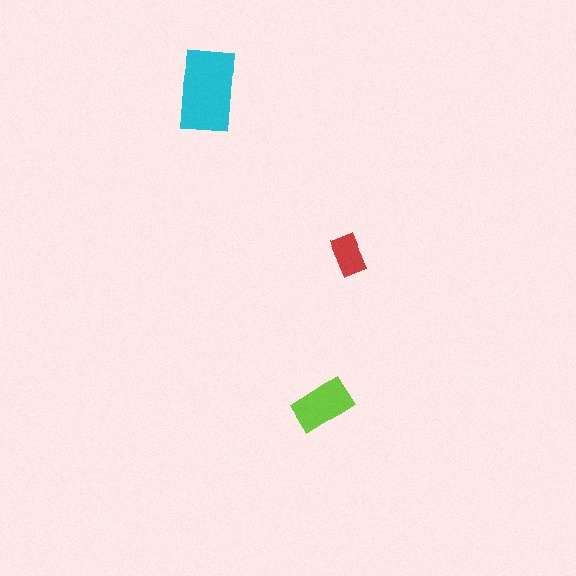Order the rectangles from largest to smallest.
the cyan one, the lime one, the red one.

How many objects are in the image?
There are 3 objects in the image.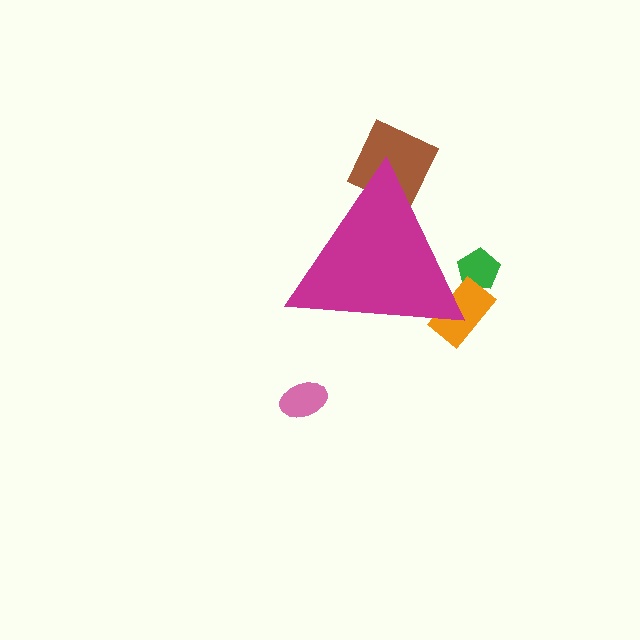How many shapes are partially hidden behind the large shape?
3 shapes are partially hidden.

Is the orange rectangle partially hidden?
Yes, the orange rectangle is partially hidden behind the magenta triangle.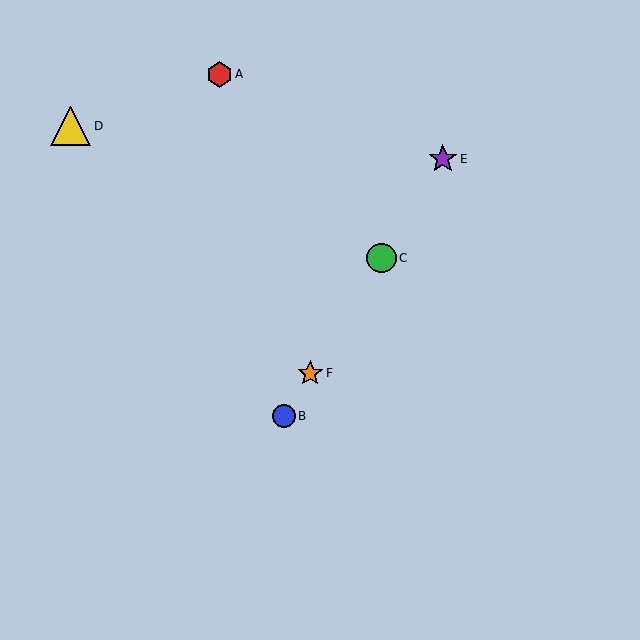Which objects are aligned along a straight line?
Objects B, C, E, F are aligned along a straight line.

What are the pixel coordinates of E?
Object E is at (443, 159).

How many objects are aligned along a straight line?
4 objects (B, C, E, F) are aligned along a straight line.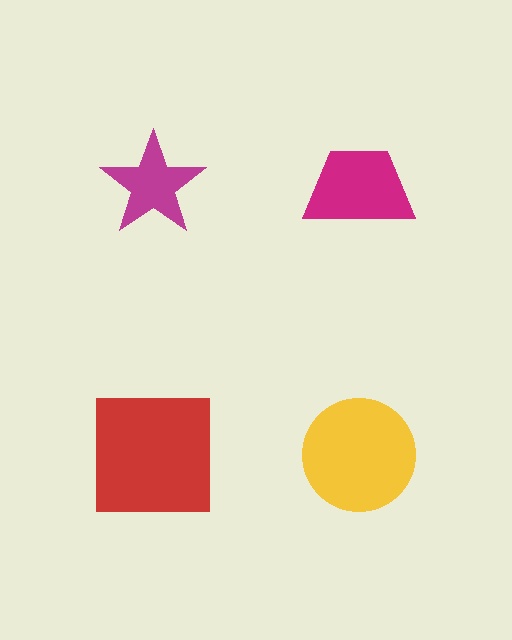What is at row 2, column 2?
A yellow circle.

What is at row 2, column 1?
A red square.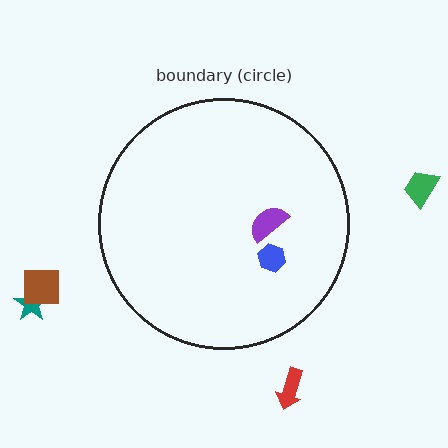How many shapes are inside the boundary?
2 inside, 4 outside.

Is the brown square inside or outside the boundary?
Outside.